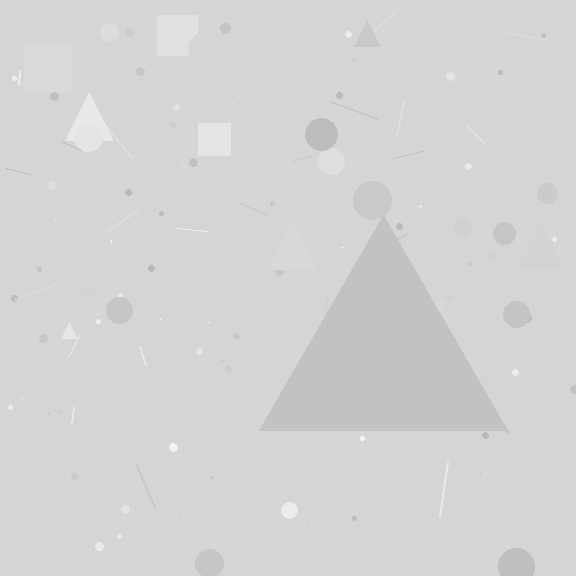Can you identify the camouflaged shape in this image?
The camouflaged shape is a triangle.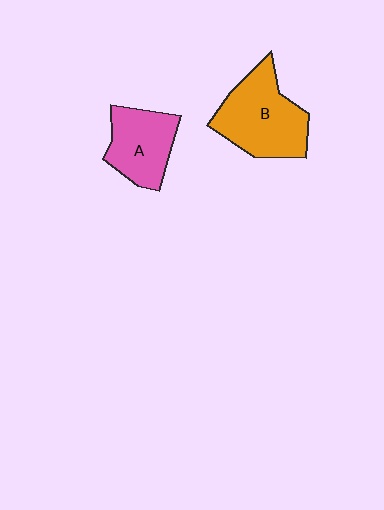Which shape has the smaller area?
Shape A (pink).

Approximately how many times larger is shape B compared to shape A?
Approximately 1.4 times.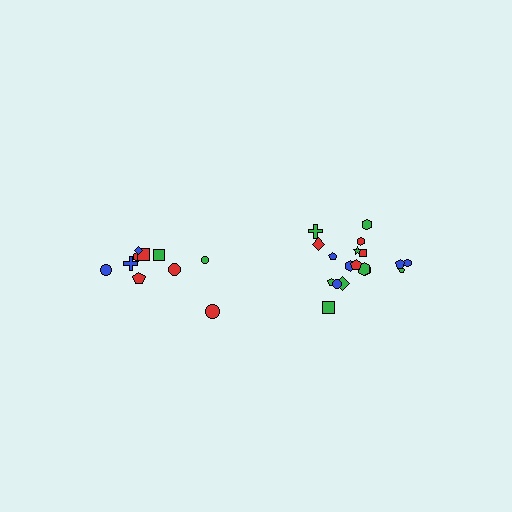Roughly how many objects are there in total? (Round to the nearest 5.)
Roughly 30 objects in total.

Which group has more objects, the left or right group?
The right group.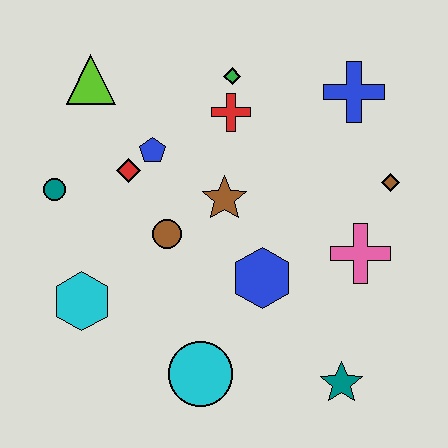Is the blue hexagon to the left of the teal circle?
No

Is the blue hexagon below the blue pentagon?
Yes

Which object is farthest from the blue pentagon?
The teal star is farthest from the blue pentagon.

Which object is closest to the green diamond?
The red cross is closest to the green diamond.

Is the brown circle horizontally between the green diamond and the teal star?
No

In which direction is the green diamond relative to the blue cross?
The green diamond is to the left of the blue cross.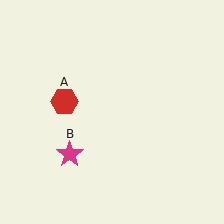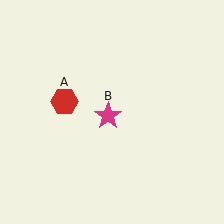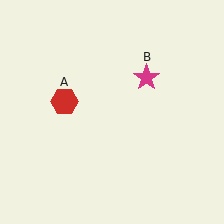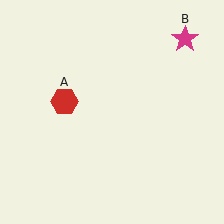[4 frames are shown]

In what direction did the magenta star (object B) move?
The magenta star (object B) moved up and to the right.